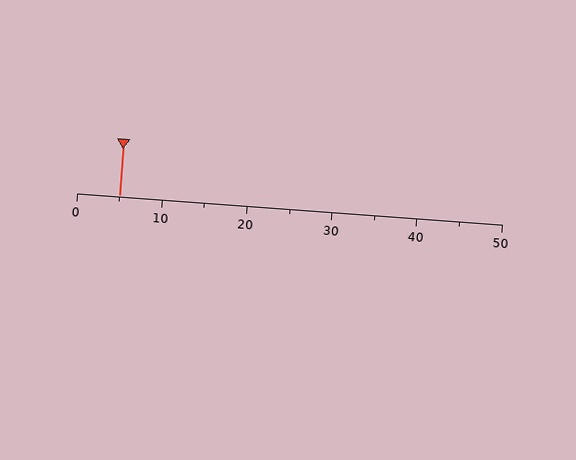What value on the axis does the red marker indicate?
The marker indicates approximately 5.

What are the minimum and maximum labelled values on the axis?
The axis runs from 0 to 50.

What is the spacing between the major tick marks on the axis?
The major ticks are spaced 10 apart.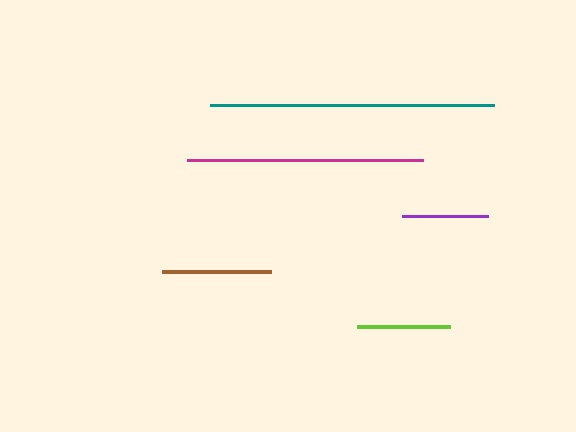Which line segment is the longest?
The teal line is the longest at approximately 284 pixels.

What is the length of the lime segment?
The lime segment is approximately 93 pixels long.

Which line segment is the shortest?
The purple line is the shortest at approximately 87 pixels.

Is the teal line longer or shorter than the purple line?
The teal line is longer than the purple line.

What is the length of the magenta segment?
The magenta segment is approximately 236 pixels long.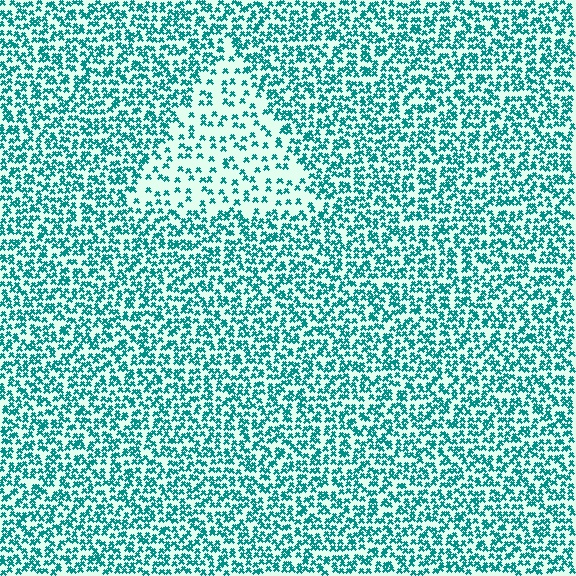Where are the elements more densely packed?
The elements are more densely packed outside the triangle boundary.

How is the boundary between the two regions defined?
The boundary is defined by a change in element density (approximately 2.3x ratio). All elements are the same color, size, and shape.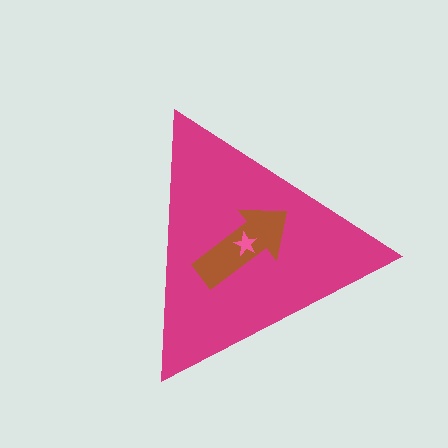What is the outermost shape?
The magenta triangle.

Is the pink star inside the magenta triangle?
Yes.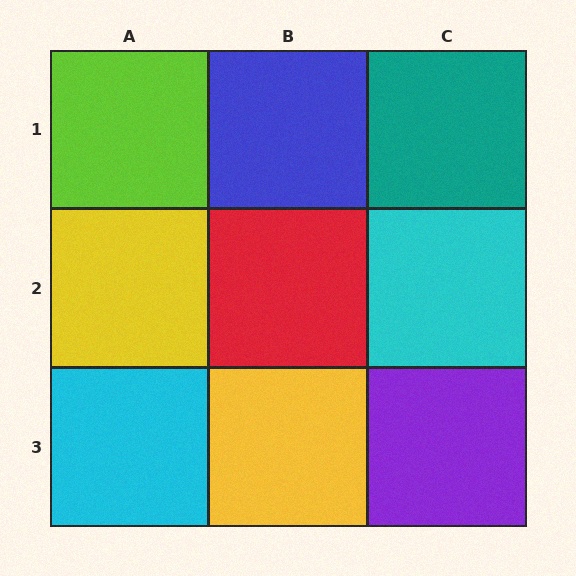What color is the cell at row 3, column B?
Yellow.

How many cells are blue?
1 cell is blue.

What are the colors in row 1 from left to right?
Lime, blue, teal.